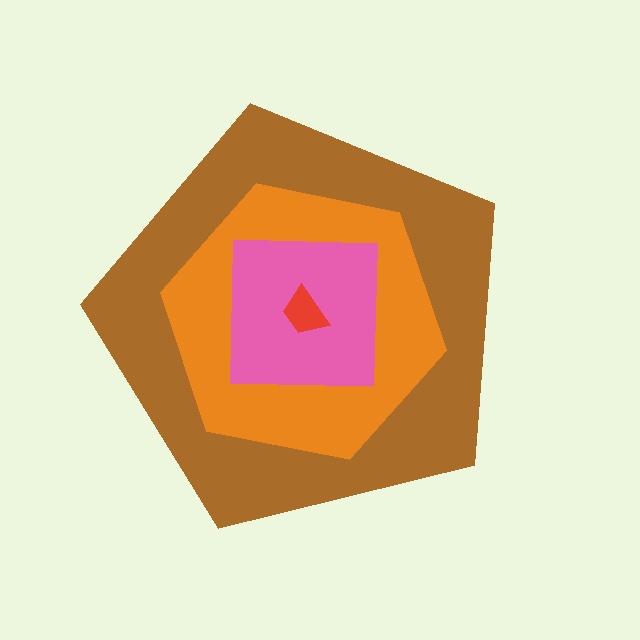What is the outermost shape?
The brown pentagon.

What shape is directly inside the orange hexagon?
The pink square.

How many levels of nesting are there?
4.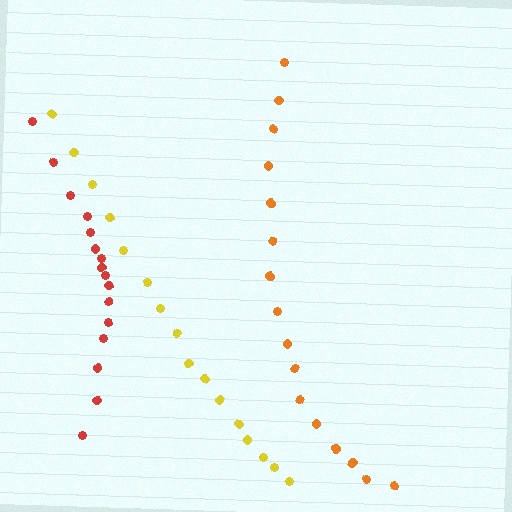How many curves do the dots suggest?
There are 3 distinct paths.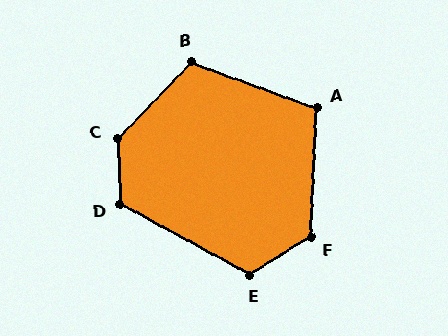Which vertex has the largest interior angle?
C, at approximately 134 degrees.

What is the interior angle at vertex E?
Approximately 119 degrees (obtuse).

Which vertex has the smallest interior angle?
A, at approximately 107 degrees.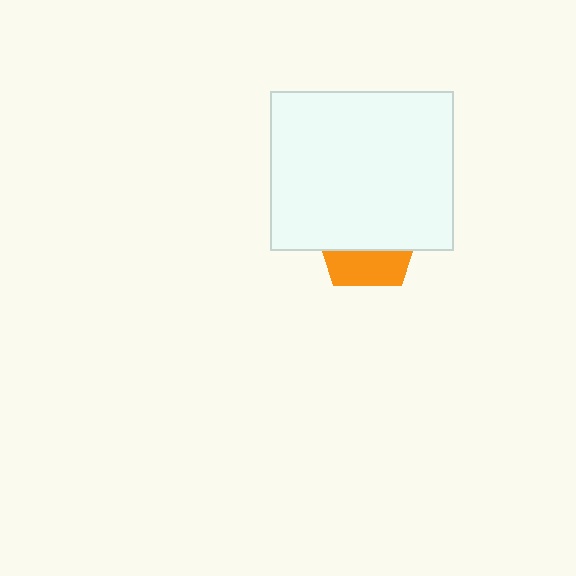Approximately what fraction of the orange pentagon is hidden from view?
Roughly 66% of the orange pentagon is hidden behind the white rectangle.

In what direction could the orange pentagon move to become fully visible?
The orange pentagon could move down. That would shift it out from behind the white rectangle entirely.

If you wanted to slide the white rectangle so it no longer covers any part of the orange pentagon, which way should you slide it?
Slide it up — that is the most direct way to separate the two shapes.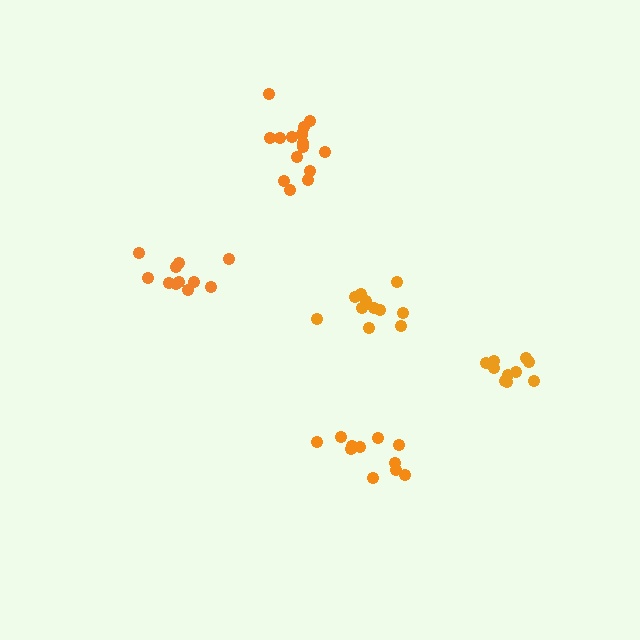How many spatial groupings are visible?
There are 5 spatial groupings.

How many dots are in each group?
Group 1: 11 dots, Group 2: 10 dots, Group 3: 11 dots, Group 4: 15 dots, Group 5: 11 dots (58 total).